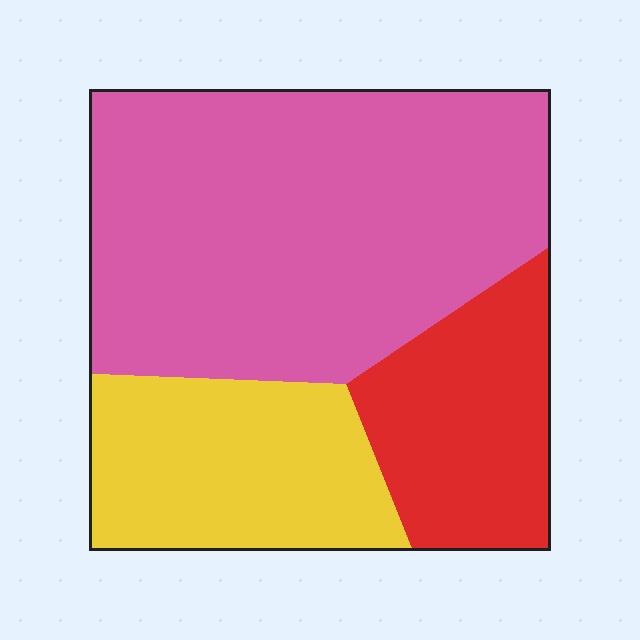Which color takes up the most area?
Pink, at roughly 55%.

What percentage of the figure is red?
Red takes up about one fifth (1/5) of the figure.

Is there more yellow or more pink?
Pink.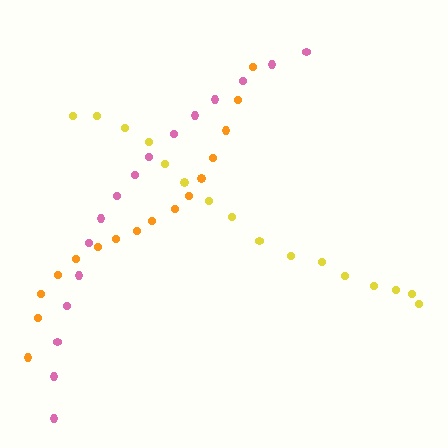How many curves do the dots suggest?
There are 3 distinct paths.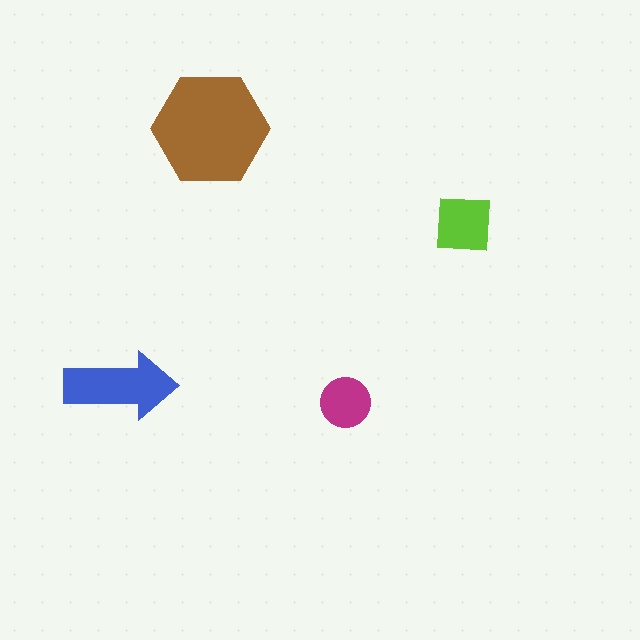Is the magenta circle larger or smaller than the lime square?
Smaller.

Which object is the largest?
The brown hexagon.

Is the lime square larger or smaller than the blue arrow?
Smaller.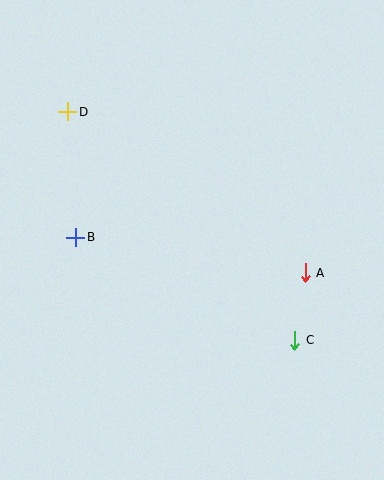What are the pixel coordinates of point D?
Point D is at (68, 112).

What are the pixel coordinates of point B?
Point B is at (76, 237).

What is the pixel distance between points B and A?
The distance between B and A is 232 pixels.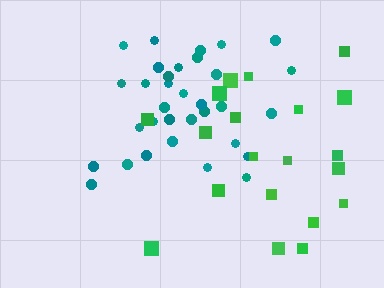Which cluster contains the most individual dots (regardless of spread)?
Teal (34).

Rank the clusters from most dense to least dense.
teal, green.